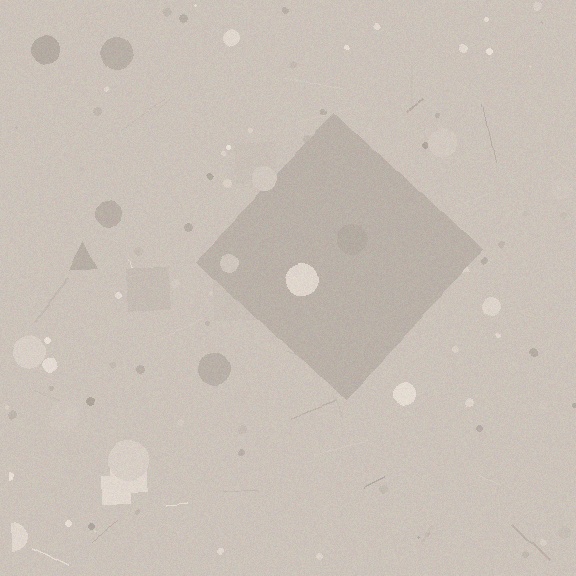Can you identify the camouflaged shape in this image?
The camouflaged shape is a diamond.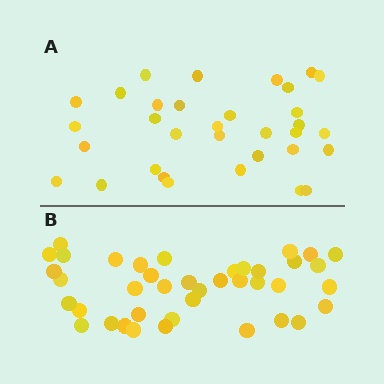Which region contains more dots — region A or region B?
Region B (the bottom region) has more dots.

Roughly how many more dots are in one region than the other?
Region B has roughly 8 or so more dots than region A.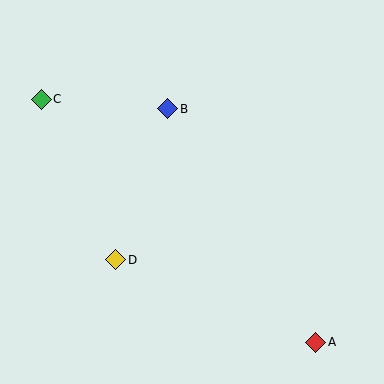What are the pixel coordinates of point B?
Point B is at (168, 109).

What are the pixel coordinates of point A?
Point A is at (316, 342).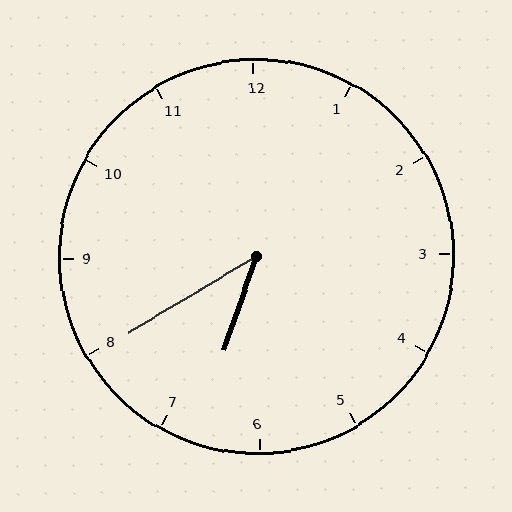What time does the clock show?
6:40.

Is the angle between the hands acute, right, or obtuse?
It is acute.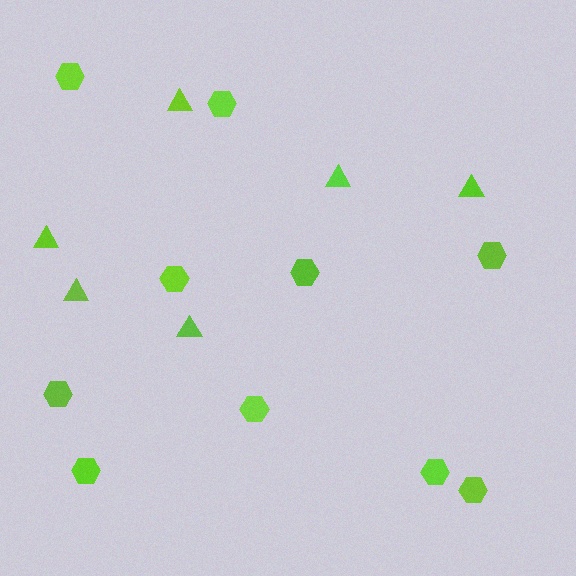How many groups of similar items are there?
There are 2 groups: one group of hexagons (10) and one group of triangles (6).